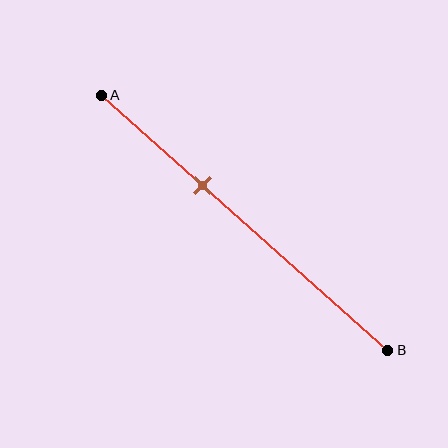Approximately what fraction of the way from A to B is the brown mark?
The brown mark is approximately 35% of the way from A to B.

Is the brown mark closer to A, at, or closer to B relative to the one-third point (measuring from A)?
The brown mark is approximately at the one-third point of segment AB.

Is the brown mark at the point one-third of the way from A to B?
Yes, the mark is approximately at the one-third point.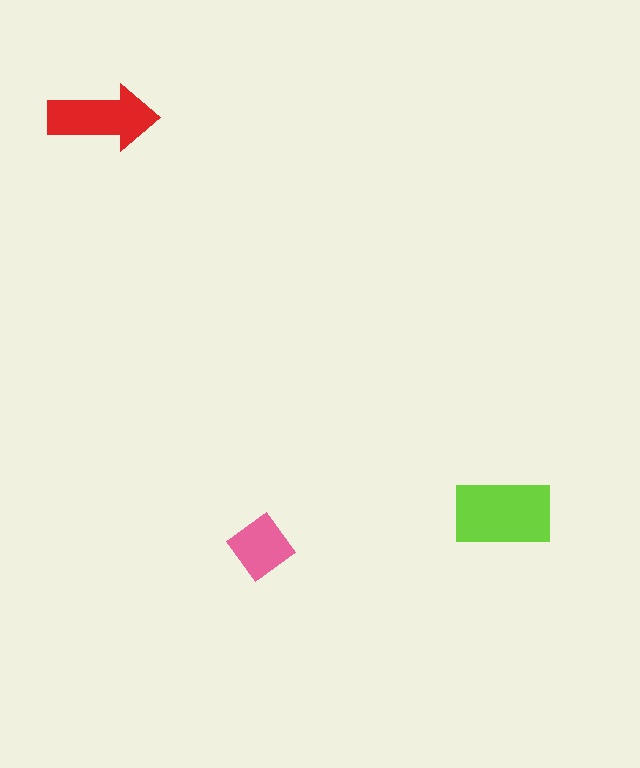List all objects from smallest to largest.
The pink diamond, the red arrow, the lime rectangle.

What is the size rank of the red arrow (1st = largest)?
2nd.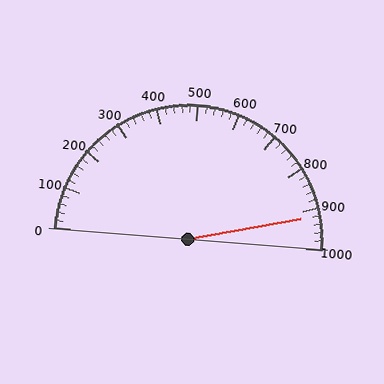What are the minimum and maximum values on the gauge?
The gauge ranges from 0 to 1000.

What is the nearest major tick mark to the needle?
The nearest major tick mark is 900.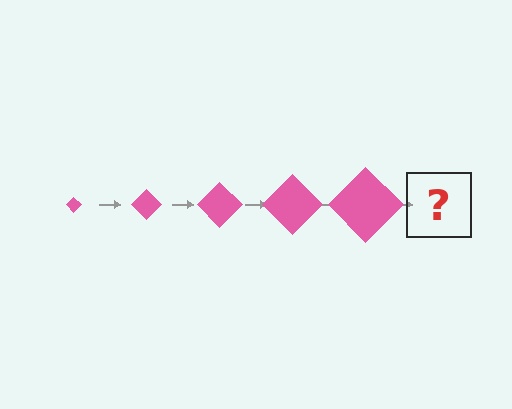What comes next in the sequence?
The next element should be a pink diamond, larger than the previous one.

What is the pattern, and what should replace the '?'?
The pattern is that the diamond gets progressively larger each step. The '?' should be a pink diamond, larger than the previous one.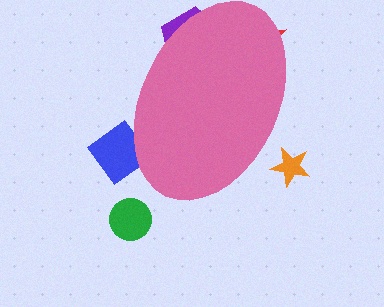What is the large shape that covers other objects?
A pink ellipse.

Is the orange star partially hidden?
Yes, the orange star is partially hidden behind the pink ellipse.